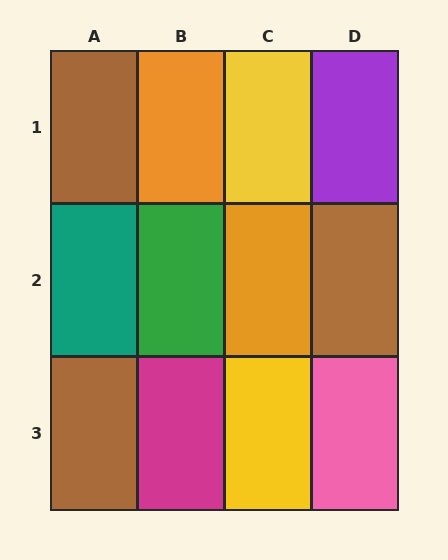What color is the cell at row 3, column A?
Brown.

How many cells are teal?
1 cell is teal.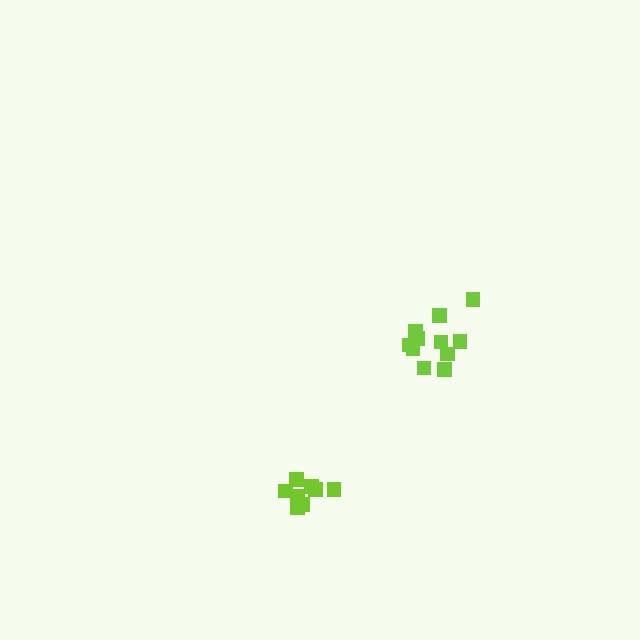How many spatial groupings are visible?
There are 2 spatial groupings.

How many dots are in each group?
Group 1: 11 dots, Group 2: 8 dots (19 total).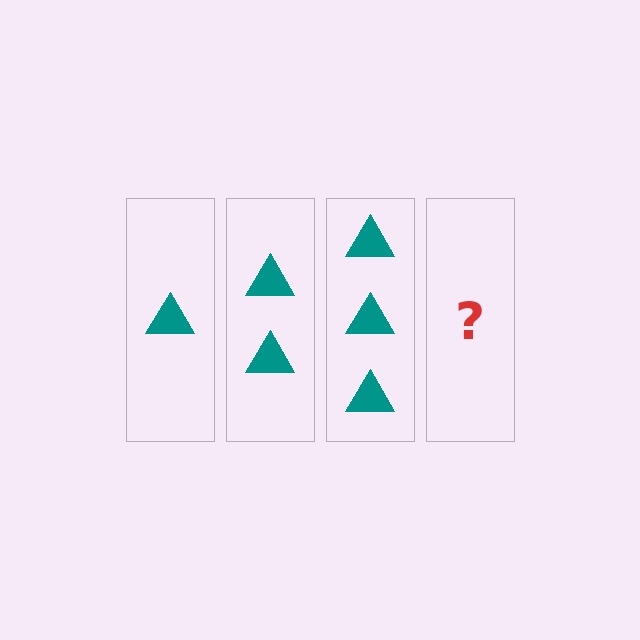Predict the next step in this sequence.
The next step is 4 triangles.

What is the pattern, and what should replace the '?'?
The pattern is that each step adds one more triangle. The '?' should be 4 triangles.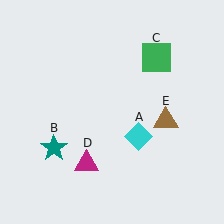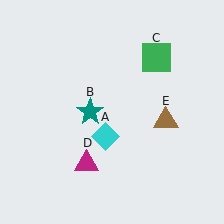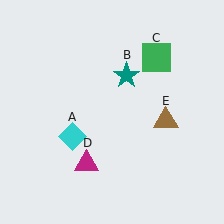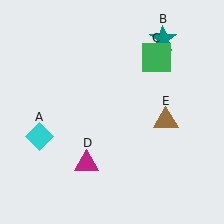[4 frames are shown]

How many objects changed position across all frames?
2 objects changed position: cyan diamond (object A), teal star (object B).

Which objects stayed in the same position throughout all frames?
Green square (object C) and magenta triangle (object D) and brown triangle (object E) remained stationary.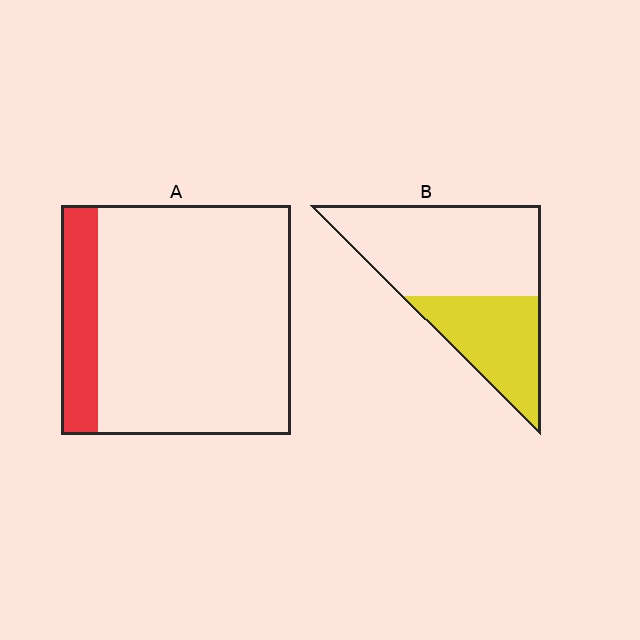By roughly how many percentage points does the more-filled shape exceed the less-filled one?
By roughly 20 percentage points (B over A).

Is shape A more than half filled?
No.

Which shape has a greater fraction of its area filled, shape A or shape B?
Shape B.